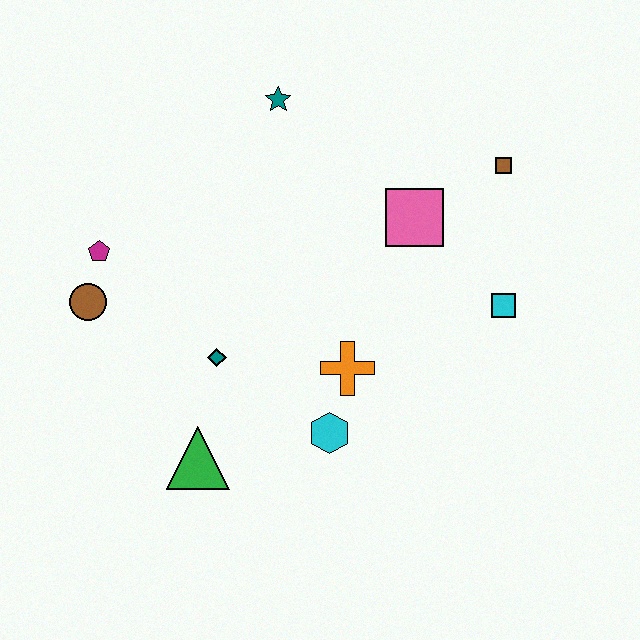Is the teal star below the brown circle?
No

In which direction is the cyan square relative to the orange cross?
The cyan square is to the right of the orange cross.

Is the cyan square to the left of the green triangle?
No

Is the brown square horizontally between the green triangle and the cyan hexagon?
No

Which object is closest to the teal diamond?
The green triangle is closest to the teal diamond.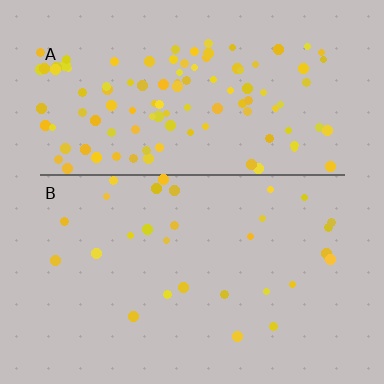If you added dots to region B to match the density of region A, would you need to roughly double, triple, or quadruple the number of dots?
Approximately quadruple.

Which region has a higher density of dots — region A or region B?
A (the top).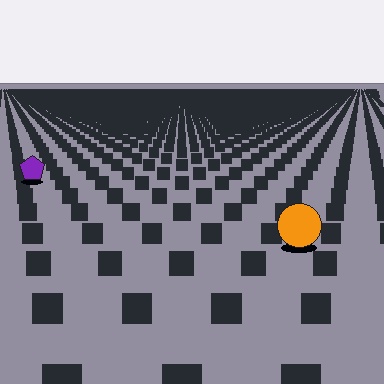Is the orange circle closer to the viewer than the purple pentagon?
Yes. The orange circle is closer — you can tell from the texture gradient: the ground texture is coarser near it.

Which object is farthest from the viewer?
The purple pentagon is farthest from the viewer. It appears smaller and the ground texture around it is denser.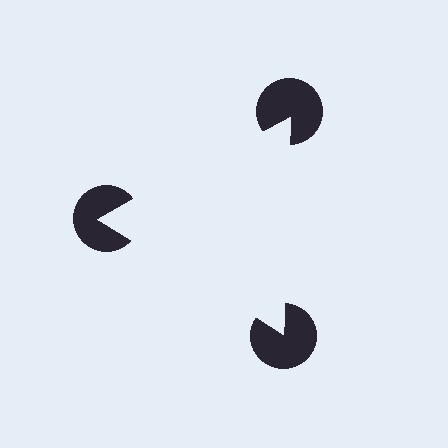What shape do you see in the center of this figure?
An illusory triangle — its edges are inferred from the aligned wedge cuts in the pac-man discs, not physically drawn.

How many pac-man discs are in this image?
There are 3 — one at each vertex of the illusory triangle.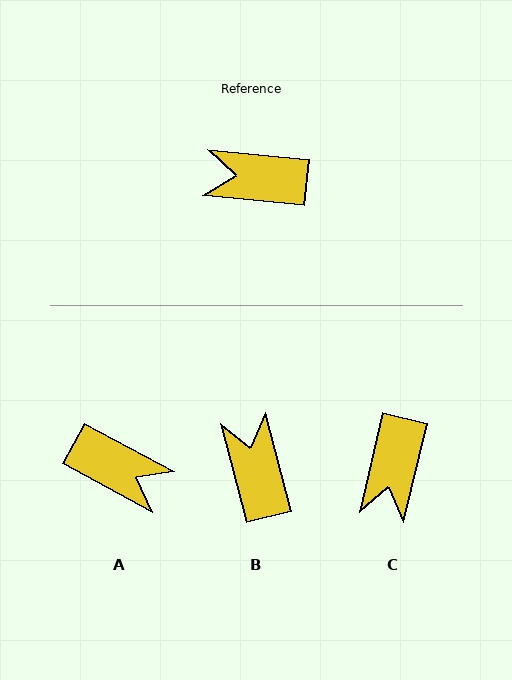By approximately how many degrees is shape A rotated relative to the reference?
Approximately 157 degrees counter-clockwise.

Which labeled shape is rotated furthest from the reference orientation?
A, about 157 degrees away.